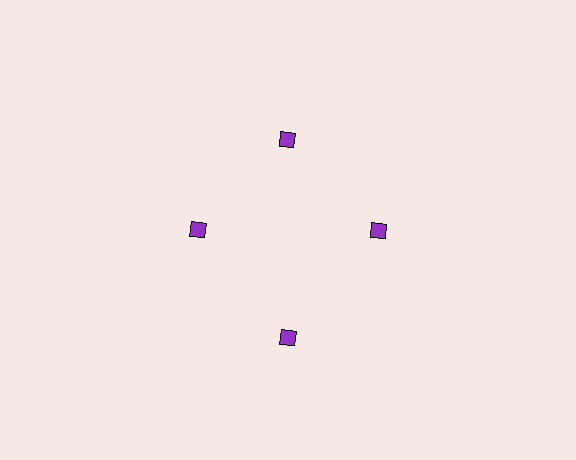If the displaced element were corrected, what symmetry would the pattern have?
It would have 4-fold rotational symmetry — the pattern would map onto itself every 90 degrees.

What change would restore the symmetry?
The symmetry would be restored by moving it inward, back onto the ring so that all 4 diamonds sit at equal angles and equal distance from the center.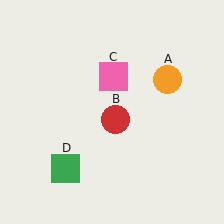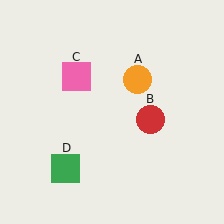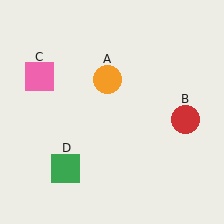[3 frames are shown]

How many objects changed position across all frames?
3 objects changed position: orange circle (object A), red circle (object B), pink square (object C).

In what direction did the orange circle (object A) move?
The orange circle (object A) moved left.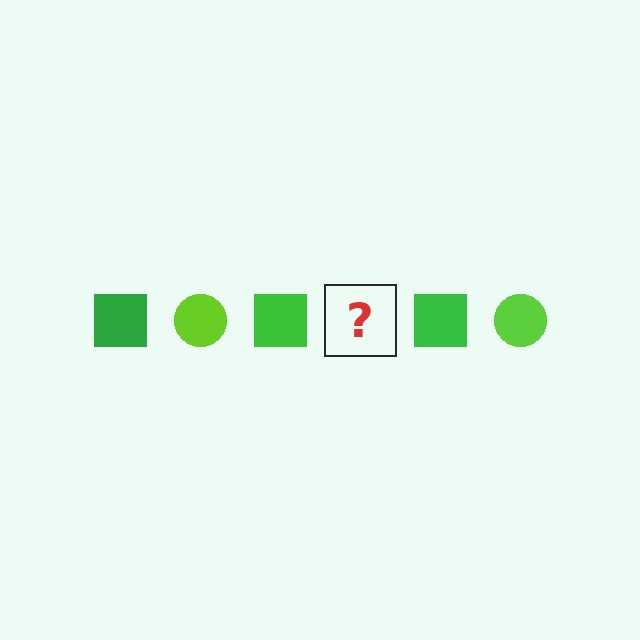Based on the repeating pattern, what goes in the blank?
The blank should be a lime circle.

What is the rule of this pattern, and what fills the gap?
The rule is that the pattern alternates between green square and lime circle. The gap should be filled with a lime circle.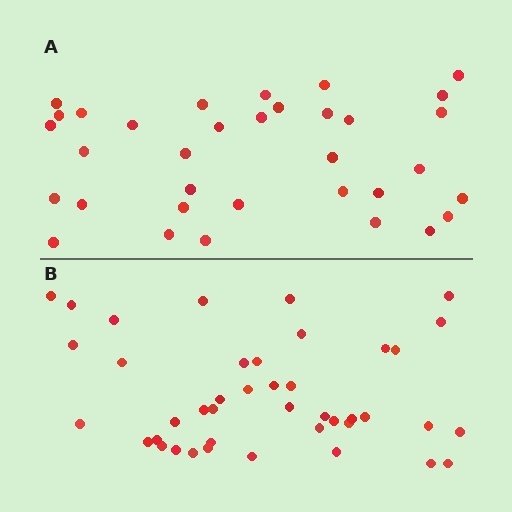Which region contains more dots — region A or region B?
Region B (the bottom region) has more dots.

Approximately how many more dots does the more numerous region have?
Region B has roughly 8 or so more dots than region A.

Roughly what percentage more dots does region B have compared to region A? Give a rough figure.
About 25% more.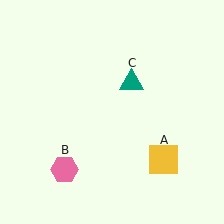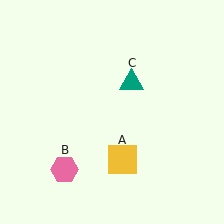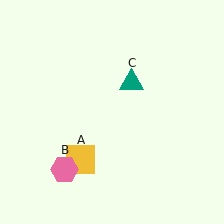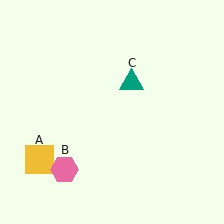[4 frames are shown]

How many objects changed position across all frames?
1 object changed position: yellow square (object A).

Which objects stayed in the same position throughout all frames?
Pink hexagon (object B) and teal triangle (object C) remained stationary.